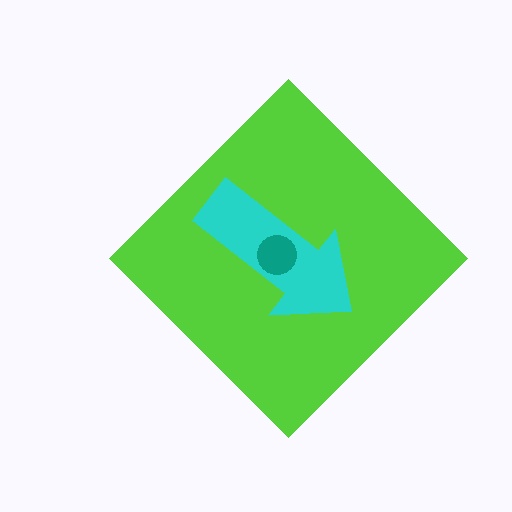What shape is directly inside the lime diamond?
The cyan arrow.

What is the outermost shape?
The lime diamond.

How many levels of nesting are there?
3.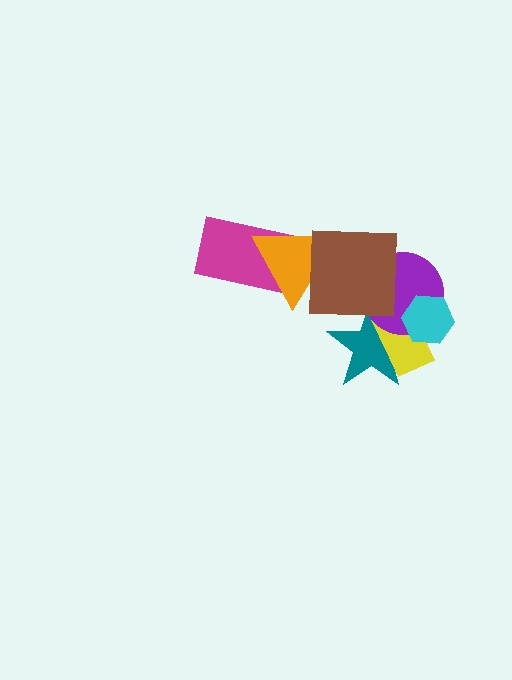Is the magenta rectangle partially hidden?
Yes, it is partially covered by another shape.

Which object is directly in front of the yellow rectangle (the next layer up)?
The purple circle is directly in front of the yellow rectangle.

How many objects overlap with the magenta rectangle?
1 object overlaps with the magenta rectangle.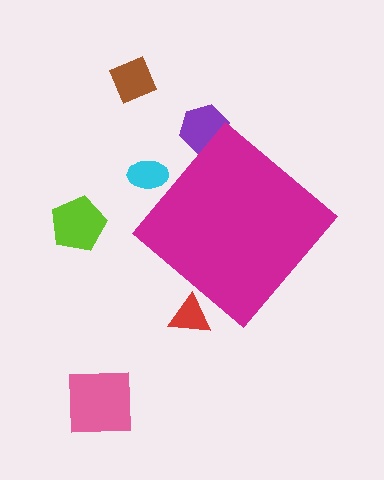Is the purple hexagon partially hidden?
Yes, the purple hexagon is partially hidden behind the magenta diamond.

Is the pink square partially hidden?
No, the pink square is fully visible.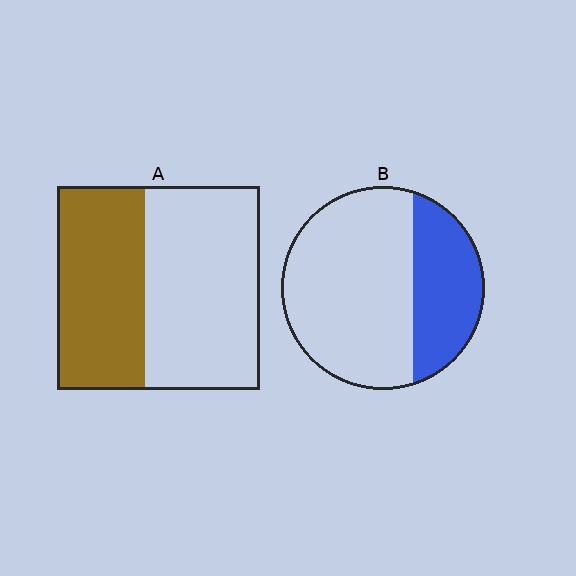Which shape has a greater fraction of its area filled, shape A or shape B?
Shape A.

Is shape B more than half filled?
No.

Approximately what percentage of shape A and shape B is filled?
A is approximately 45% and B is approximately 30%.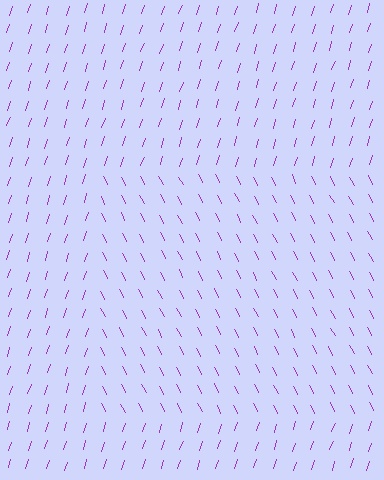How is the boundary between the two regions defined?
The boundary is defined purely by a change in line orientation (approximately 45 degrees difference). All lines are the same color and thickness.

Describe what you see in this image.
The image is filled with small purple line segments. A rectangle region in the image has lines oriented differently from the surrounding lines, creating a visible texture boundary.